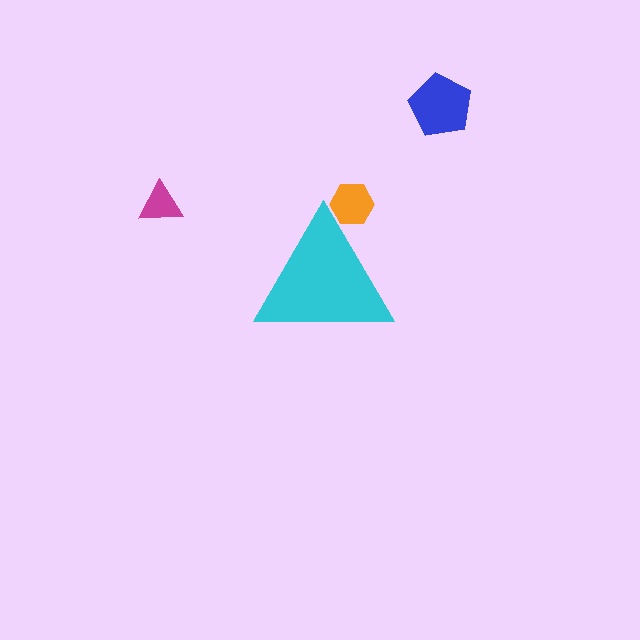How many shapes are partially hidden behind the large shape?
1 shape is partially hidden.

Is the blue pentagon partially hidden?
No, the blue pentagon is fully visible.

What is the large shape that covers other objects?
A cyan triangle.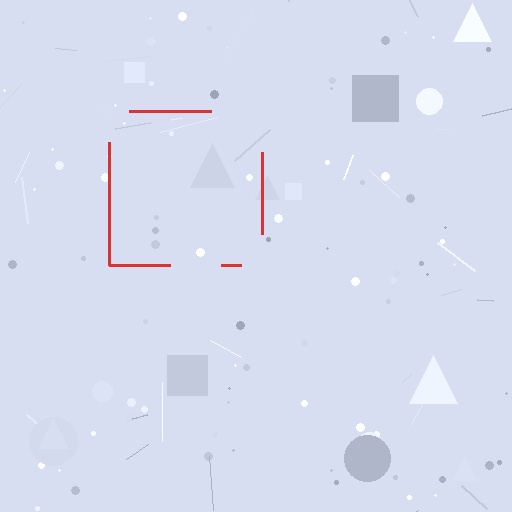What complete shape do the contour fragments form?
The contour fragments form a square.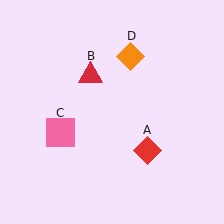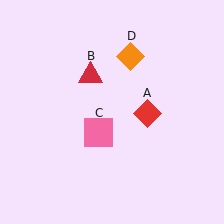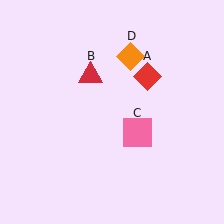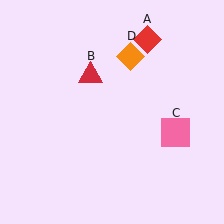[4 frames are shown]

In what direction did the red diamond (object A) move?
The red diamond (object A) moved up.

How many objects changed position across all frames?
2 objects changed position: red diamond (object A), pink square (object C).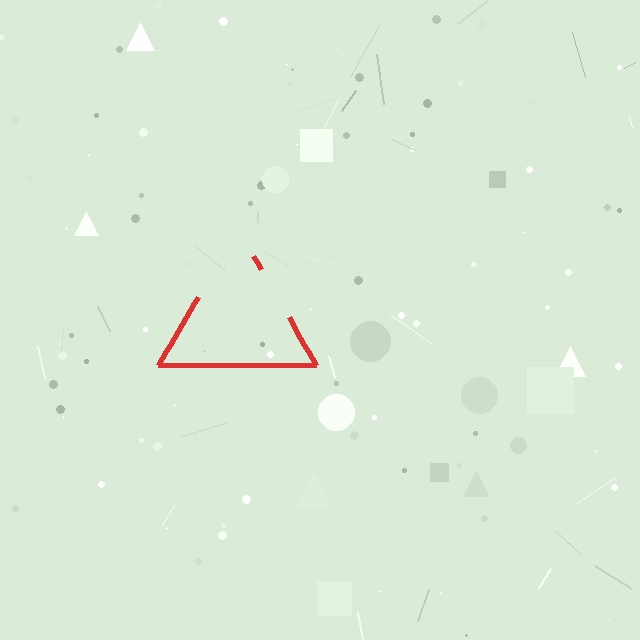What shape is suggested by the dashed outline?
The dashed outline suggests a triangle.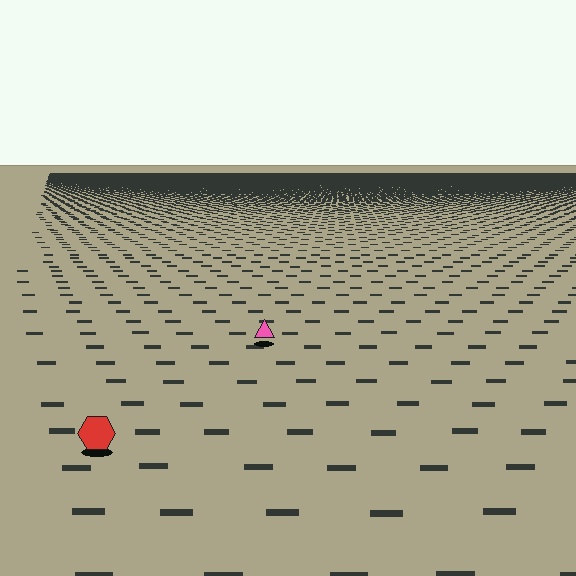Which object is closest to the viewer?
The red hexagon is closest. The texture marks near it are larger and more spread out.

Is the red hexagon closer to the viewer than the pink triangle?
Yes. The red hexagon is closer — you can tell from the texture gradient: the ground texture is coarser near it.